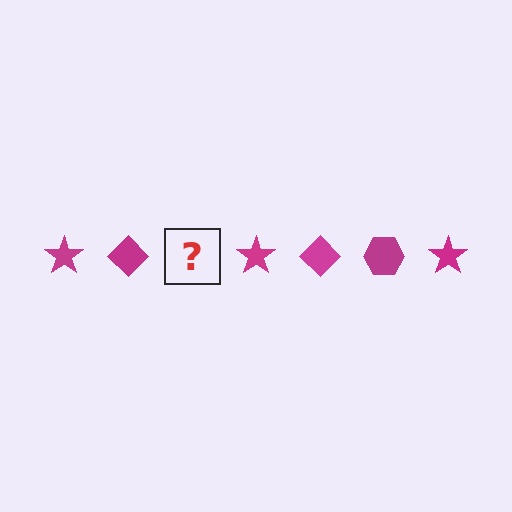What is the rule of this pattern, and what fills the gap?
The rule is that the pattern cycles through star, diamond, hexagon shapes in magenta. The gap should be filled with a magenta hexagon.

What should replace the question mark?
The question mark should be replaced with a magenta hexagon.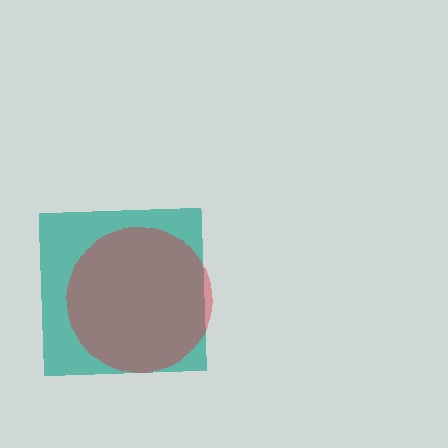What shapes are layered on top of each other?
The layered shapes are: a teal square, a red circle.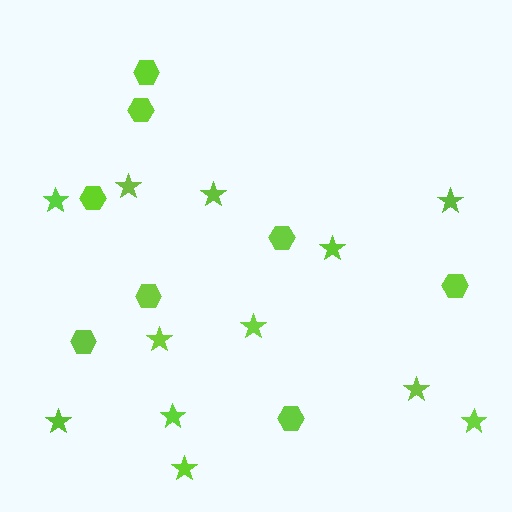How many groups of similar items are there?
There are 2 groups: one group of stars (12) and one group of hexagons (8).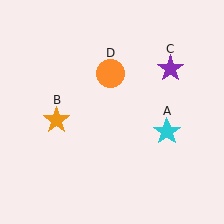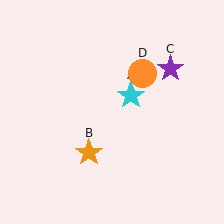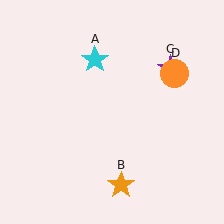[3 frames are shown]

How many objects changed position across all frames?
3 objects changed position: cyan star (object A), orange star (object B), orange circle (object D).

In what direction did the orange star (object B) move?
The orange star (object B) moved down and to the right.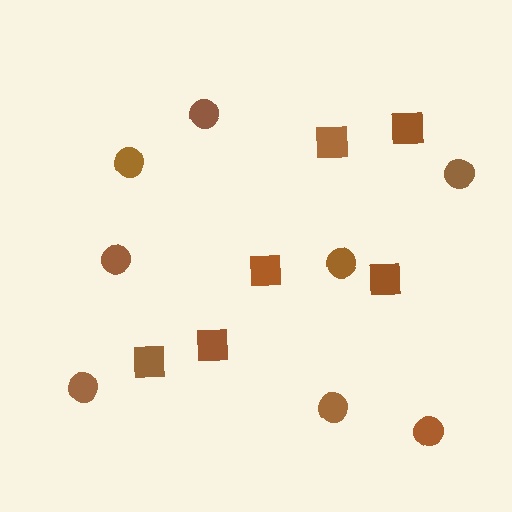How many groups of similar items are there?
There are 2 groups: one group of squares (6) and one group of circles (8).